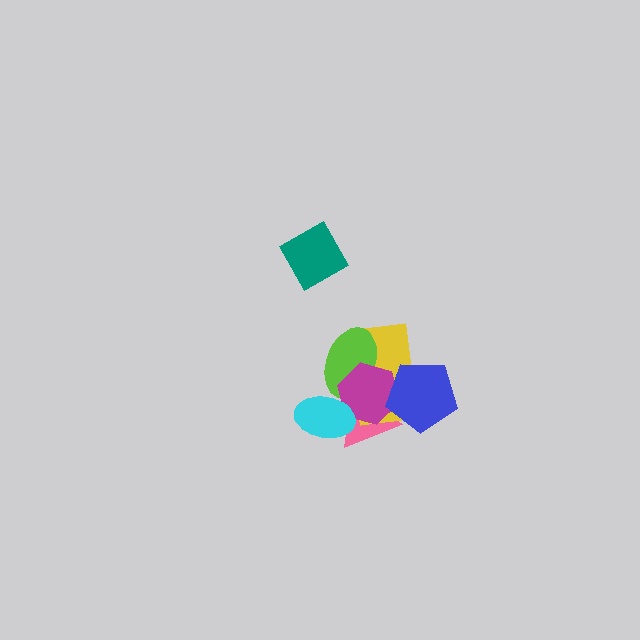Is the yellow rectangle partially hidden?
Yes, it is partially covered by another shape.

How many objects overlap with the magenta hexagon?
5 objects overlap with the magenta hexagon.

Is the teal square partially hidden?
No, no other shape covers it.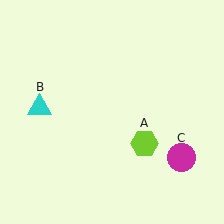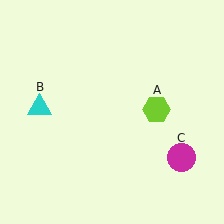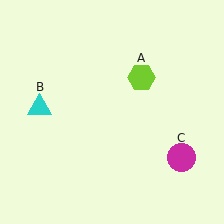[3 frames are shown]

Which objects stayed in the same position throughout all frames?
Cyan triangle (object B) and magenta circle (object C) remained stationary.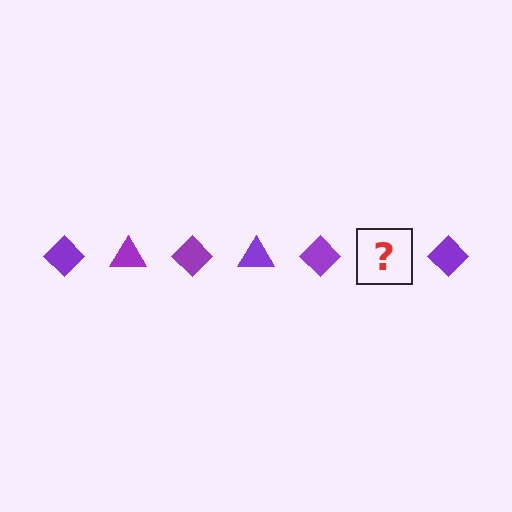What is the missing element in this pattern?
The missing element is a purple triangle.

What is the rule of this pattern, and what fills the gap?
The rule is that the pattern cycles through diamond, triangle shapes in purple. The gap should be filled with a purple triangle.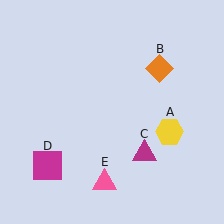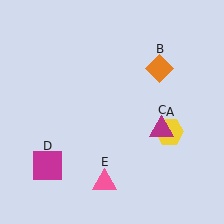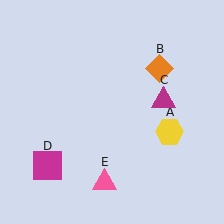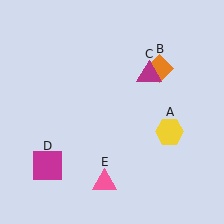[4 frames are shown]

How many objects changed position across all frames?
1 object changed position: magenta triangle (object C).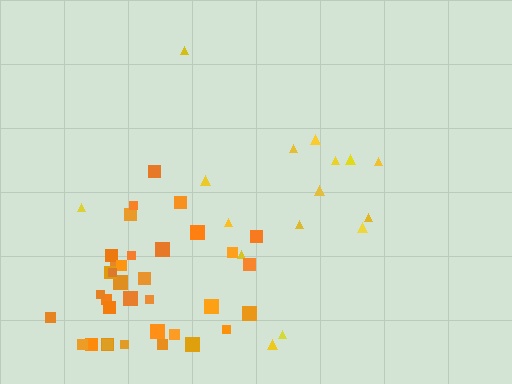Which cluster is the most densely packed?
Orange.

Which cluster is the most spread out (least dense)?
Yellow.